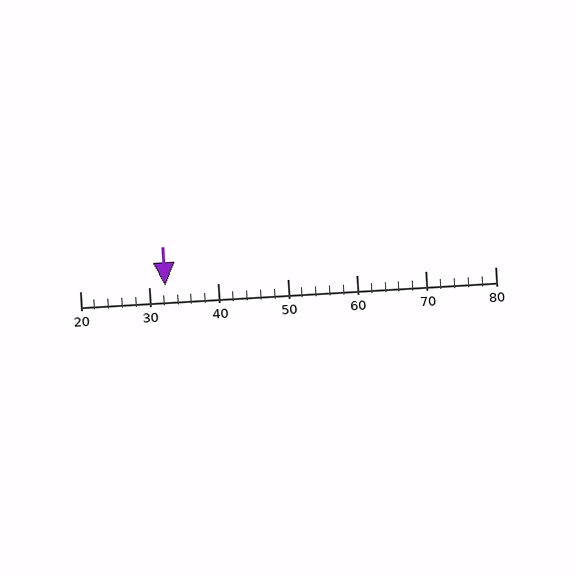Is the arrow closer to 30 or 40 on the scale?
The arrow is closer to 30.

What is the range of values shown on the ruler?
The ruler shows values from 20 to 80.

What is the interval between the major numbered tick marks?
The major tick marks are spaced 10 units apart.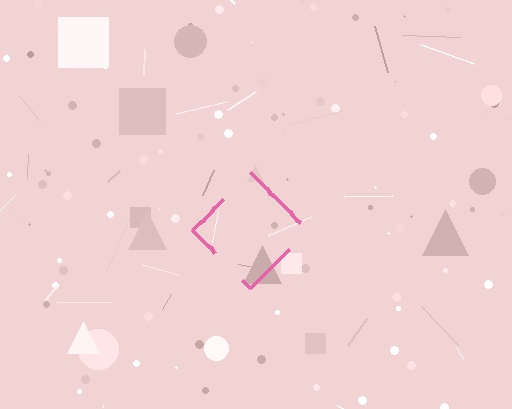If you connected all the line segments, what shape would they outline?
They would outline a diamond.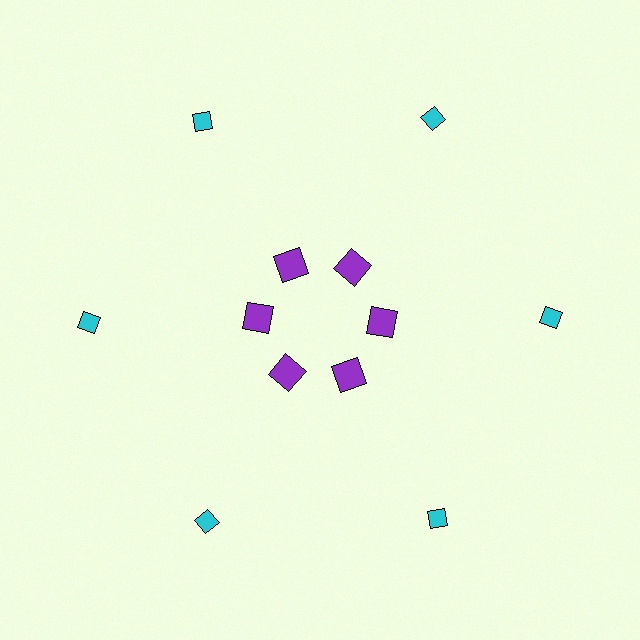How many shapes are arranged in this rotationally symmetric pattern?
There are 12 shapes, arranged in 6 groups of 2.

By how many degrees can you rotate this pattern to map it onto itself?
The pattern maps onto itself every 60 degrees of rotation.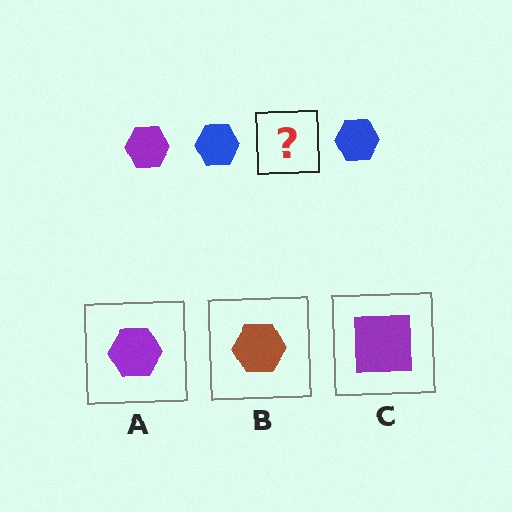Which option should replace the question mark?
Option A.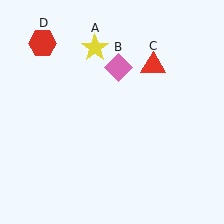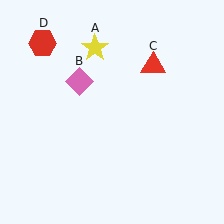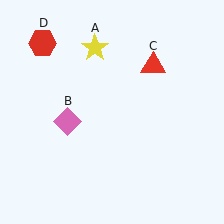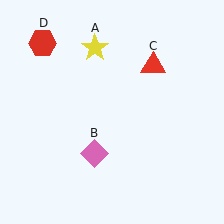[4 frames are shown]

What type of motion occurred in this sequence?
The pink diamond (object B) rotated counterclockwise around the center of the scene.